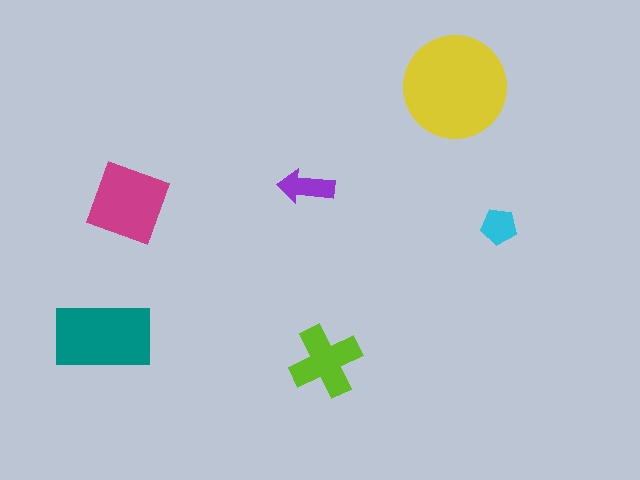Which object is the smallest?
The cyan pentagon.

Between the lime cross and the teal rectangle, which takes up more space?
The teal rectangle.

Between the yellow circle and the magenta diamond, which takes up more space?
The yellow circle.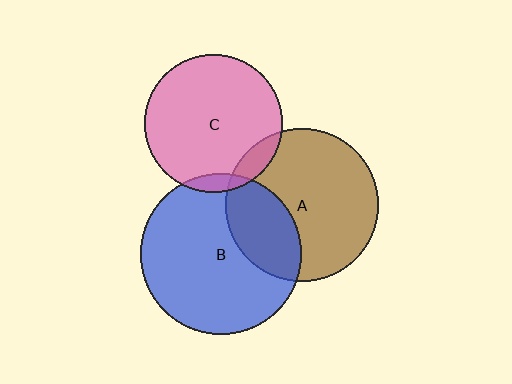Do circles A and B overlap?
Yes.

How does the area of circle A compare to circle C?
Approximately 1.2 times.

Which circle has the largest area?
Circle B (blue).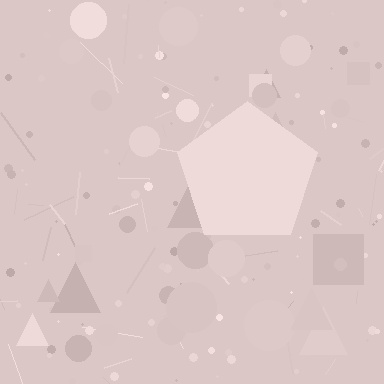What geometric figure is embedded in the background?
A pentagon is embedded in the background.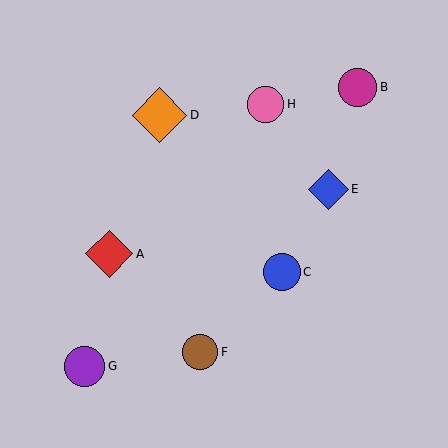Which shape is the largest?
The orange diamond (labeled D) is the largest.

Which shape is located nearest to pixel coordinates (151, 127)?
The orange diamond (labeled D) at (160, 115) is nearest to that location.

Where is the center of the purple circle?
The center of the purple circle is at (85, 367).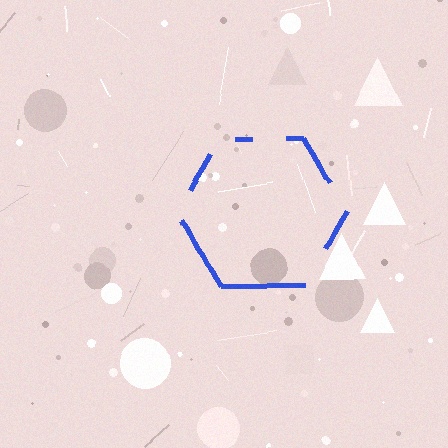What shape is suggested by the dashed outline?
The dashed outline suggests a hexagon.